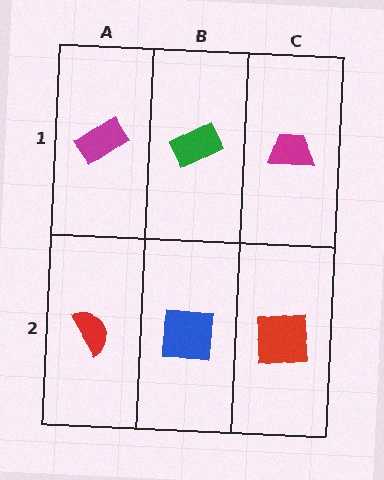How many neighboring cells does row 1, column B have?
3.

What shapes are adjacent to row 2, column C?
A magenta trapezoid (row 1, column C), a blue square (row 2, column B).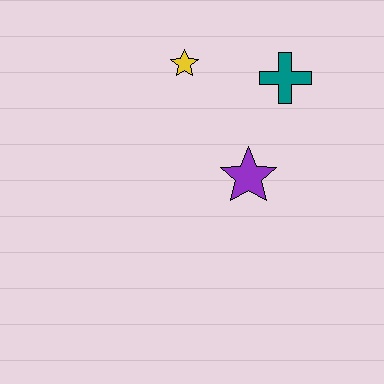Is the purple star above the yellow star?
No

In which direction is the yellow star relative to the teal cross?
The yellow star is to the left of the teal cross.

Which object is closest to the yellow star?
The teal cross is closest to the yellow star.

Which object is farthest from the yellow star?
The purple star is farthest from the yellow star.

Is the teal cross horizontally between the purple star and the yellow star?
No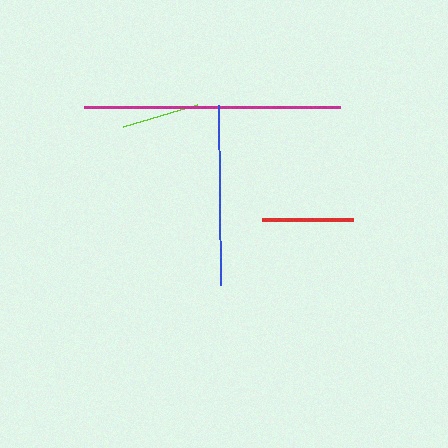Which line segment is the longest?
The magenta line is the longest at approximately 255 pixels.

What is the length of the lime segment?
The lime segment is approximately 77 pixels long.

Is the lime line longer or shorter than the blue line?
The blue line is longer than the lime line.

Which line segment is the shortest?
The lime line is the shortest at approximately 77 pixels.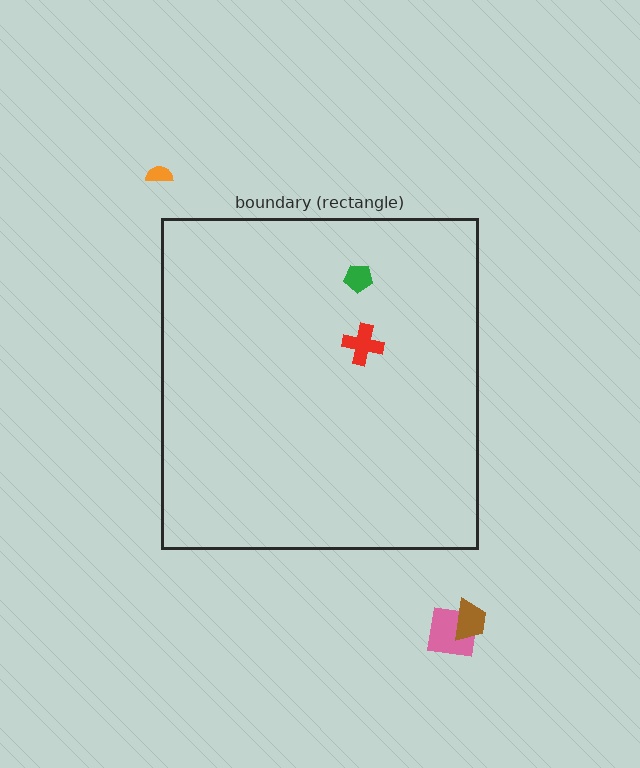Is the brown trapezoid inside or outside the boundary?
Outside.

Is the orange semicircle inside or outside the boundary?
Outside.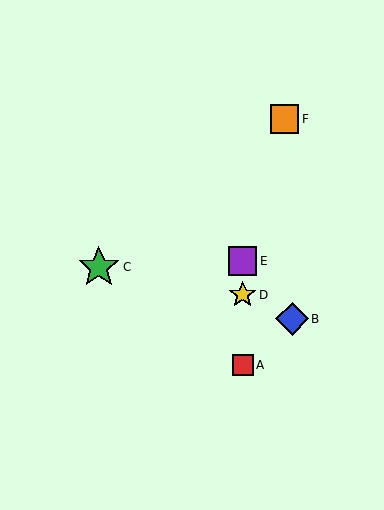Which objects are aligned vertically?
Objects A, D, E are aligned vertically.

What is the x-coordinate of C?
Object C is at x≈99.